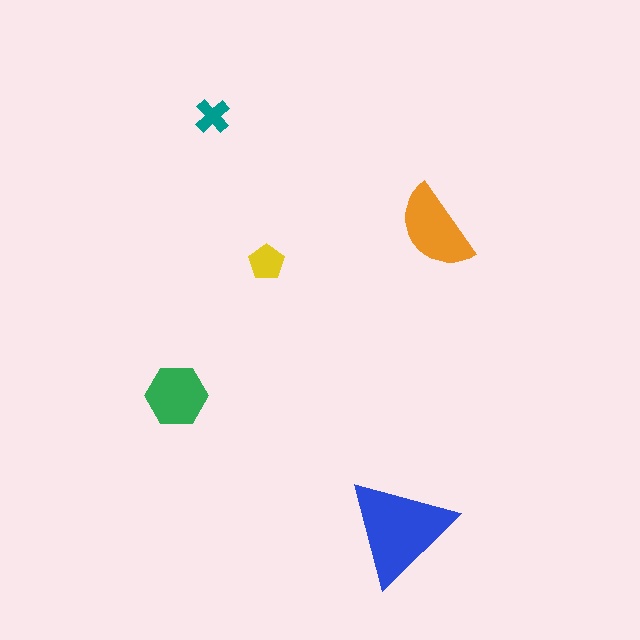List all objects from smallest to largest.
The teal cross, the yellow pentagon, the green hexagon, the orange semicircle, the blue triangle.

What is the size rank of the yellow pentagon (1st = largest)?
4th.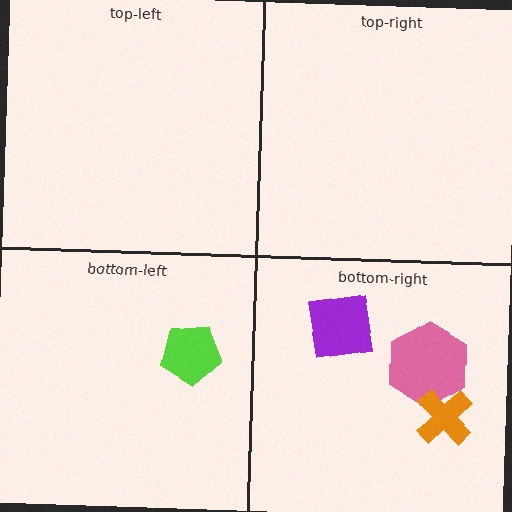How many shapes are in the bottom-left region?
1.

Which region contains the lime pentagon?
The bottom-left region.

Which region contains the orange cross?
The bottom-right region.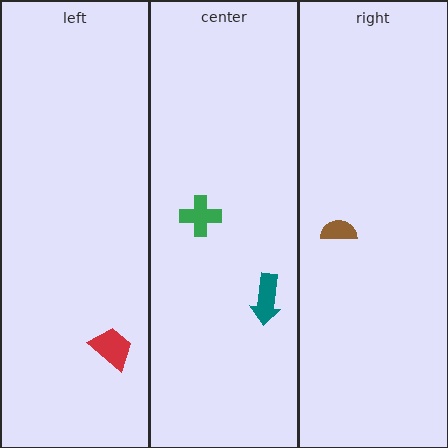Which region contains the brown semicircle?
The right region.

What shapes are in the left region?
The red trapezoid.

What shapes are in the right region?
The brown semicircle.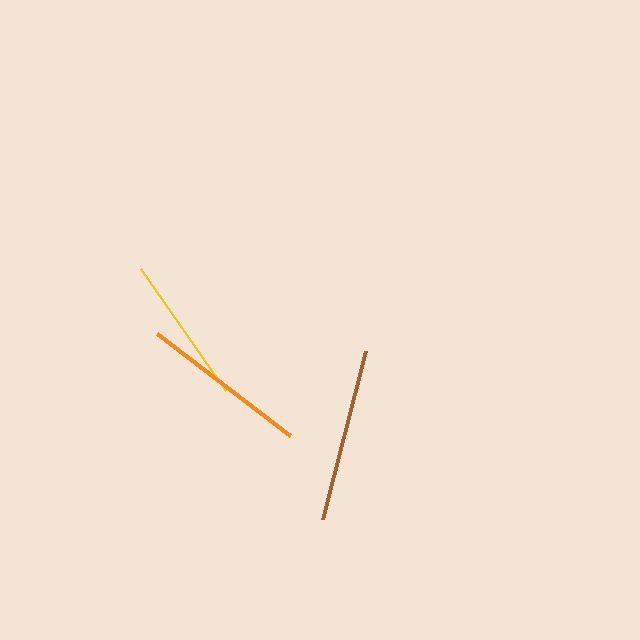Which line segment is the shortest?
The yellow line is the shortest at approximately 148 pixels.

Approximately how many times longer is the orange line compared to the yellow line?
The orange line is approximately 1.1 times the length of the yellow line.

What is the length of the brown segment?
The brown segment is approximately 173 pixels long.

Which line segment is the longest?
The brown line is the longest at approximately 173 pixels.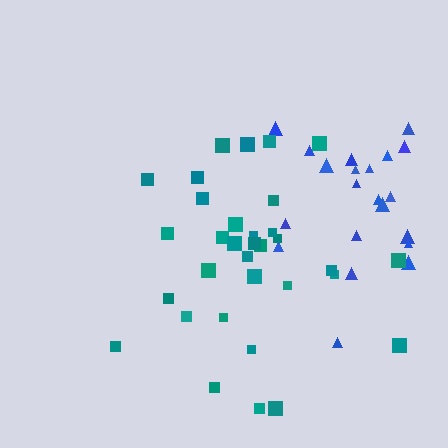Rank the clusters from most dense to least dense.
blue, teal.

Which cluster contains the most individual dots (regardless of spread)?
Teal (33).